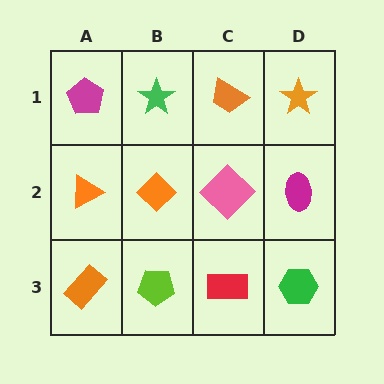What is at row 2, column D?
A magenta ellipse.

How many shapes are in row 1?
4 shapes.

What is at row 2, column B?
An orange diamond.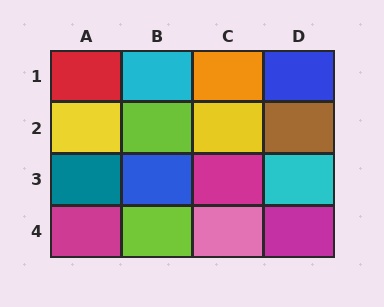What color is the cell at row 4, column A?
Magenta.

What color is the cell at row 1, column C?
Orange.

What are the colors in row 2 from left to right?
Yellow, lime, yellow, brown.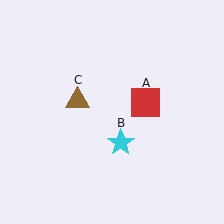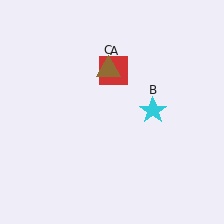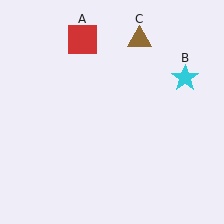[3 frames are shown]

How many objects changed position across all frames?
3 objects changed position: red square (object A), cyan star (object B), brown triangle (object C).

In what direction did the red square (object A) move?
The red square (object A) moved up and to the left.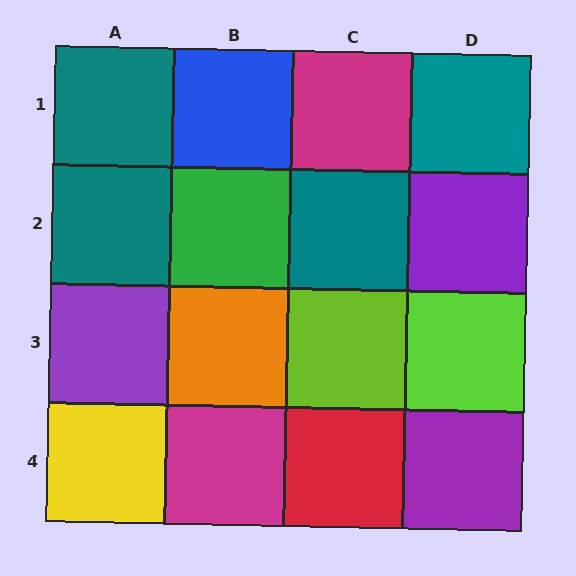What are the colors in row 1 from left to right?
Teal, blue, magenta, teal.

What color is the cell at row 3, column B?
Orange.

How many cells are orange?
1 cell is orange.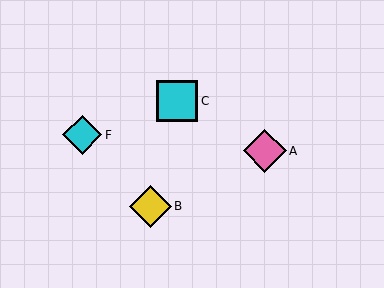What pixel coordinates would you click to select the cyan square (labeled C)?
Click at (177, 101) to select the cyan square C.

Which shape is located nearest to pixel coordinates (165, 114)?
The cyan square (labeled C) at (177, 101) is nearest to that location.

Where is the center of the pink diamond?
The center of the pink diamond is at (265, 151).